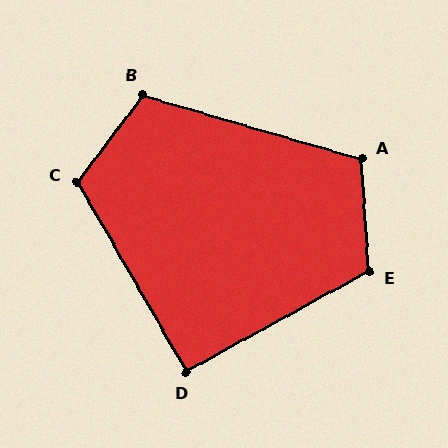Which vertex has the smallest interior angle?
D, at approximately 91 degrees.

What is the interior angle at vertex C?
Approximately 113 degrees (obtuse).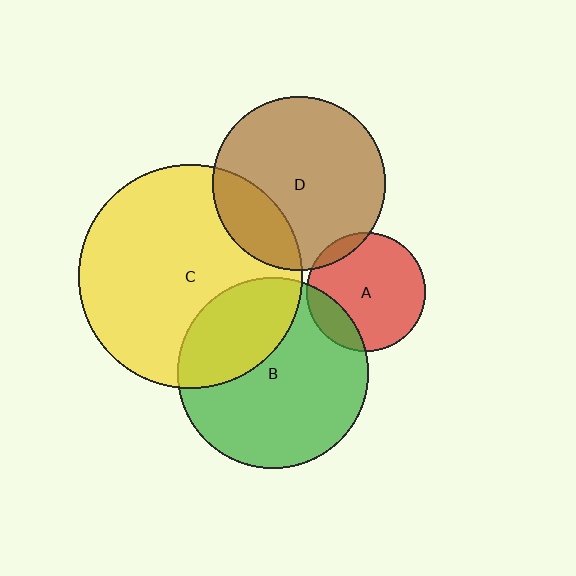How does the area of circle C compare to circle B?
Approximately 1.4 times.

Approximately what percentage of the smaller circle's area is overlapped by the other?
Approximately 20%.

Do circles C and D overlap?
Yes.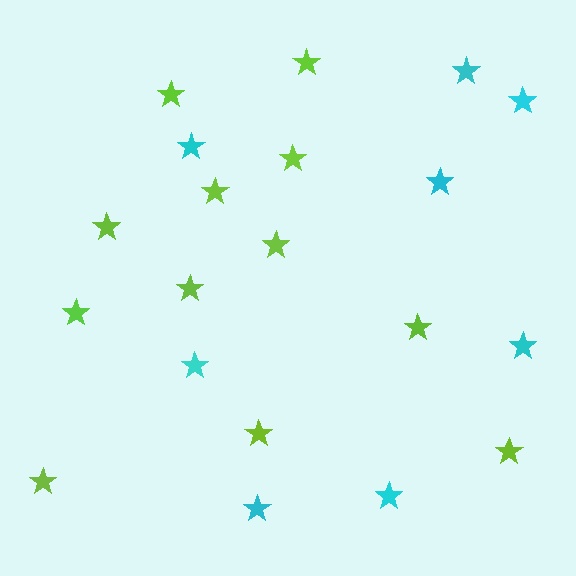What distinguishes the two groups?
There are 2 groups: one group of lime stars (12) and one group of cyan stars (8).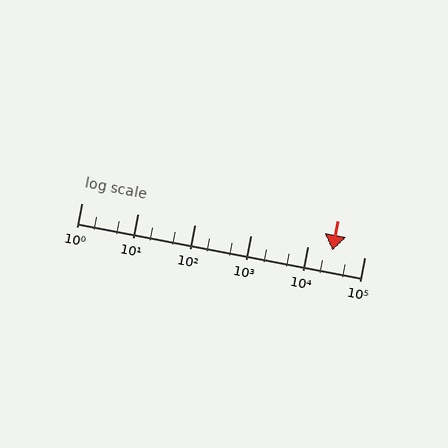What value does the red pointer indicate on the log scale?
The pointer indicates approximately 27000.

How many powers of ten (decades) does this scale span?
The scale spans 5 decades, from 1 to 100000.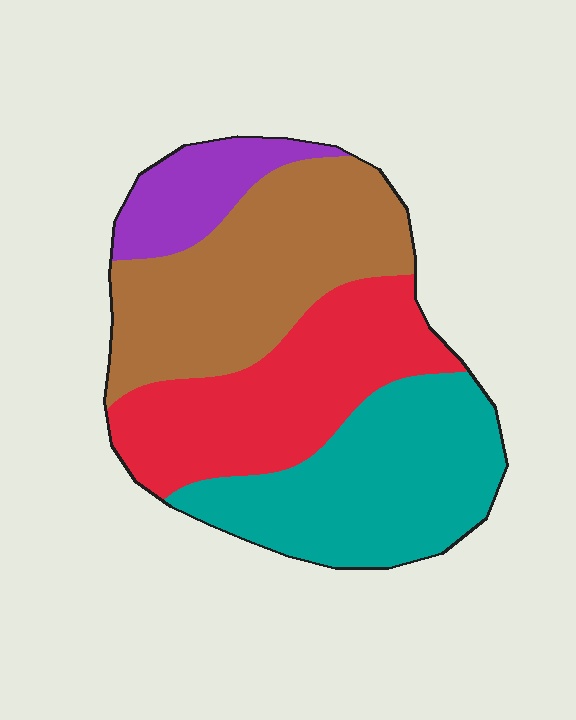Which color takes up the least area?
Purple, at roughly 10%.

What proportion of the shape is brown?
Brown takes up between a sixth and a third of the shape.